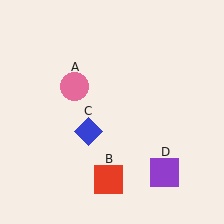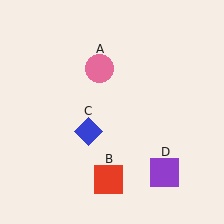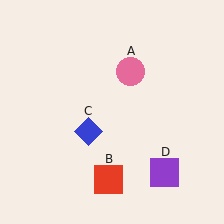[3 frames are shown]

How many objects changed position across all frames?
1 object changed position: pink circle (object A).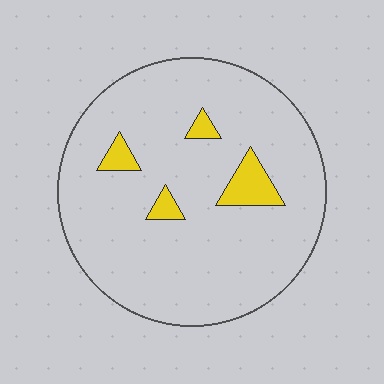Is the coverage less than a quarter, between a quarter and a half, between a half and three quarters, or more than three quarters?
Less than a quarter.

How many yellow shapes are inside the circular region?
4.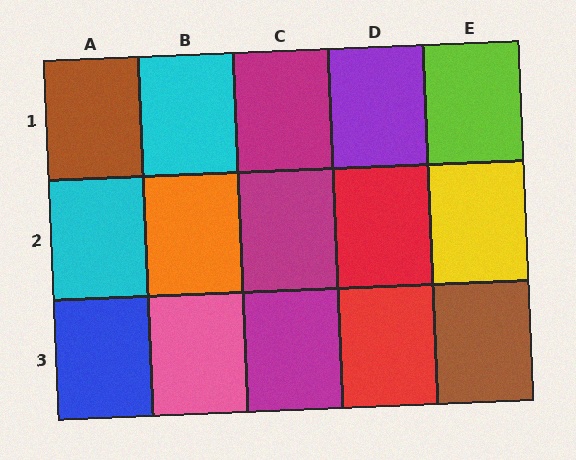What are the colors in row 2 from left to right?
Cyan, orange, magenta, red, yellow.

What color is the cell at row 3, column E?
Brown.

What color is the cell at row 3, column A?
Blue.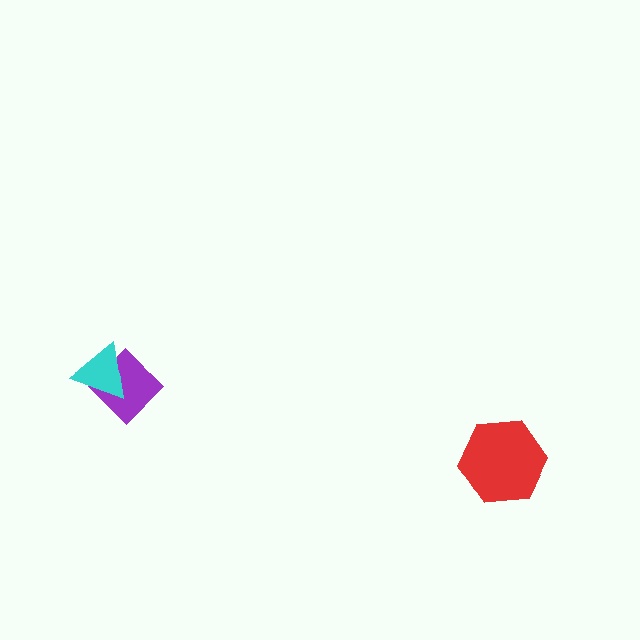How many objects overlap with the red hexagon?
0 objects overlap with the red hexagon.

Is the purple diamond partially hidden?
Yes, it is partially covered by another shape.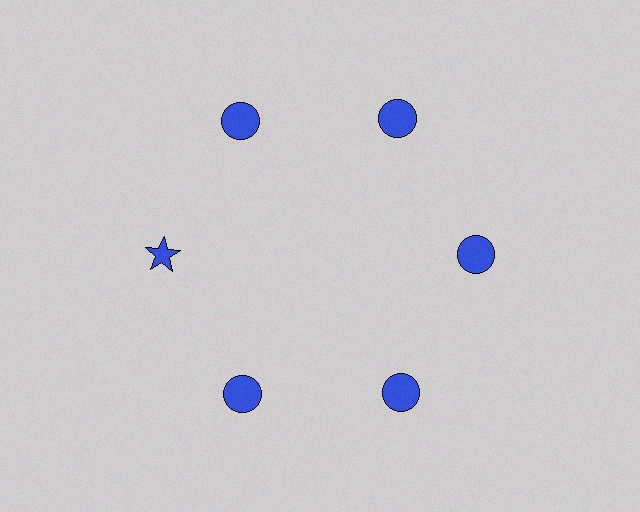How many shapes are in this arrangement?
There are 6 shapes arranged in a ring pattern.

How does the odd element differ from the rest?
It has a different shape: star instead of circle.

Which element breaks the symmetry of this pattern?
The blue star at roughly the 9 o'clock position breaks the symmetry. All other shapes are blue circles.